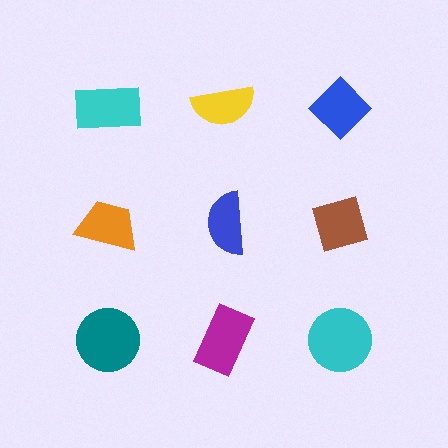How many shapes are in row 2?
3 shapes.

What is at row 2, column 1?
An orange trapezoid.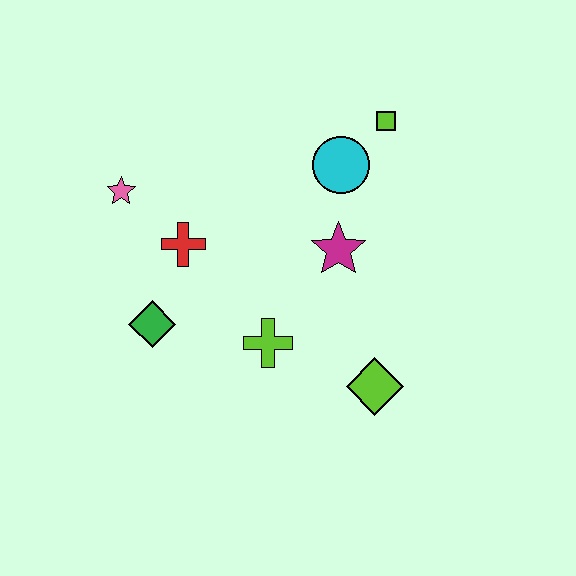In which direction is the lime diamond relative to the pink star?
The lime diamond is to the right of the pink star.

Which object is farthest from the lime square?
The green diamond is farthest from the lime square.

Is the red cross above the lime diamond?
Yes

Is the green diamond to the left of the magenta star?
Yes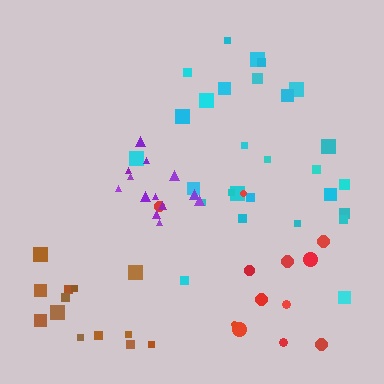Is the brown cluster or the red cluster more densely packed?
Brown.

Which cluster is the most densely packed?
Purple.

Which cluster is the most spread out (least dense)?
Red.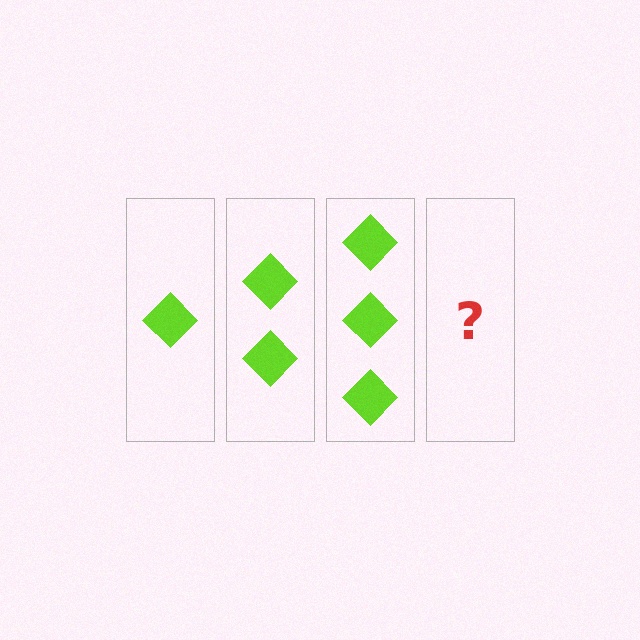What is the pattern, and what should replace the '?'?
The pattern is that each step adds one more diamond. The '?' should be 4 diamonds.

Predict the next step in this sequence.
The next step is 4 diamonds.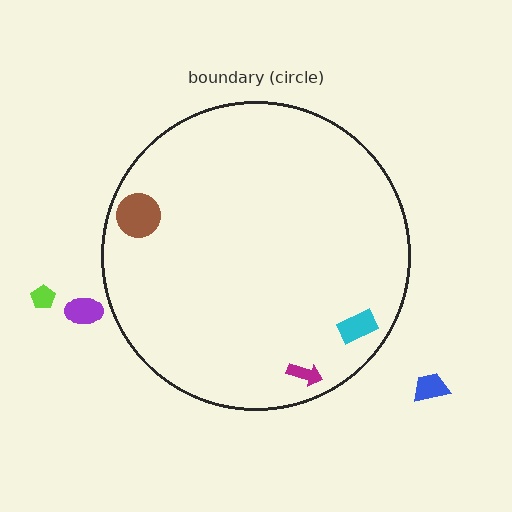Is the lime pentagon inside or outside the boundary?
Outside.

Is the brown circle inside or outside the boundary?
Inside.